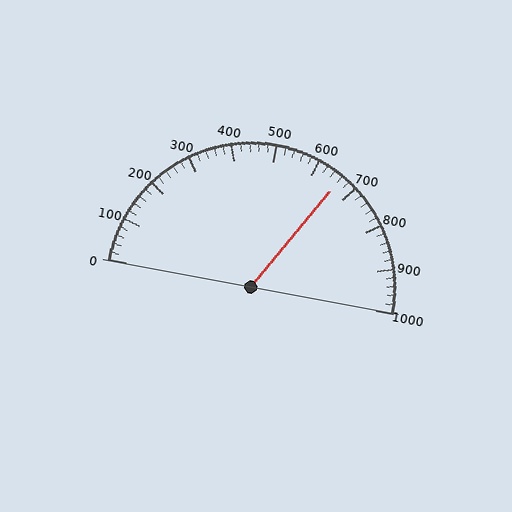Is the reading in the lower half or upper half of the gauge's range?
The reading is in the upper half of the range (0 to 1000).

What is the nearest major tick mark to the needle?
The nearest major tick mark is 700.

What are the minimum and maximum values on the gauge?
The gauge ranges from 0 to 1000.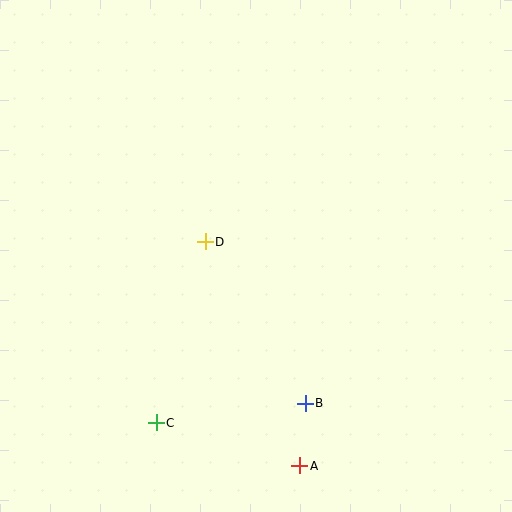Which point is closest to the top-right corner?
Point D is closest to the top-right corner.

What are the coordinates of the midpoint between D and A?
The midpoint between D and A is at (253, 354).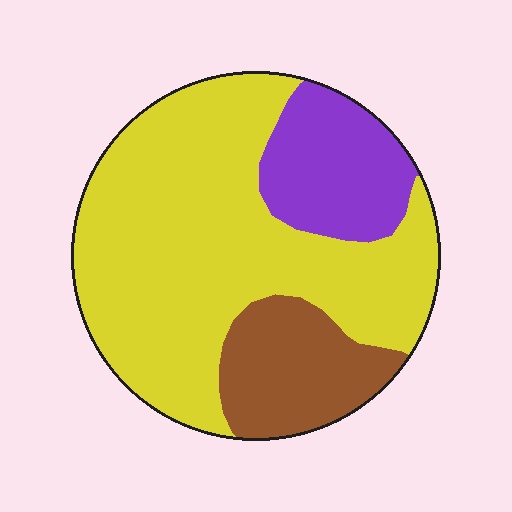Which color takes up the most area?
Yellow, at roughly 65%.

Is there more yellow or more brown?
Yellow.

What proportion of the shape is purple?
Purple takes up less than a quarter of the shape.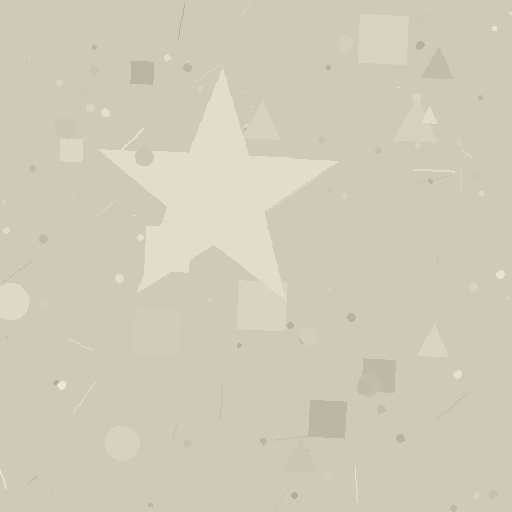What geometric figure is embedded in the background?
A star is embedded in the background.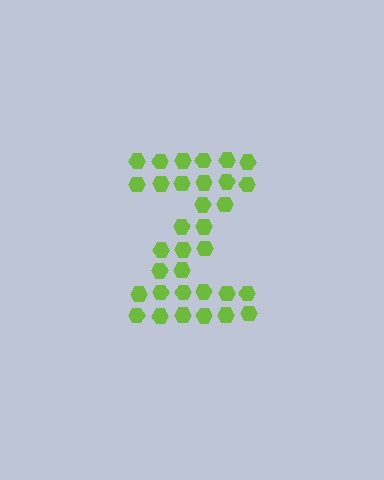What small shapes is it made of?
It is made of small hexagons.